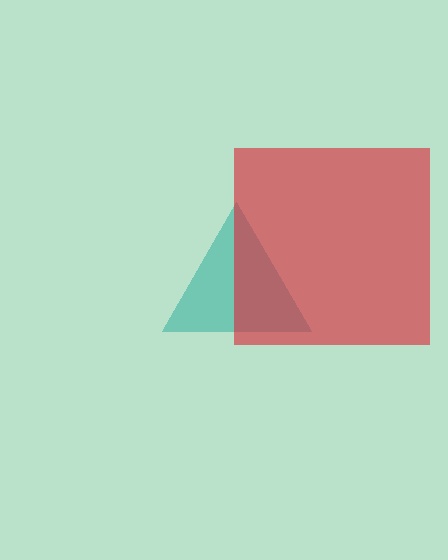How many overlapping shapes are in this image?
There are 2 overlapping shapes in the image.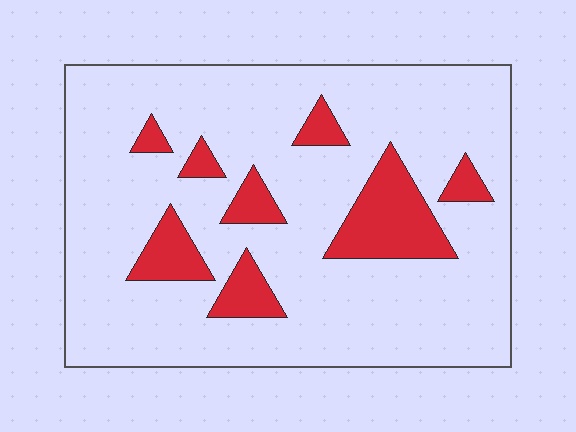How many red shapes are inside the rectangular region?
8.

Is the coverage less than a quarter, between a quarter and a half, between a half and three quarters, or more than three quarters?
Less than a quarter.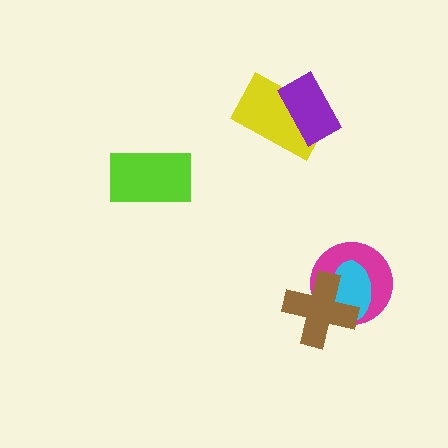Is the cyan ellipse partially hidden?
Yes, it is partially covered by another shape.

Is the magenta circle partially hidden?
Yes, it is partially covered by another shape.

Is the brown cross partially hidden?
No, no other shape covers it.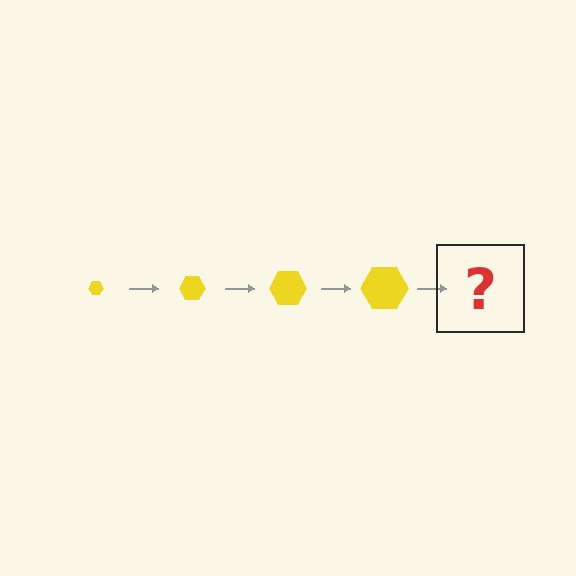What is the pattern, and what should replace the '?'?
The pattern is that the hexagon gets progressively larger each step. The '?' should be a yellow hexagon, larger than the previous one.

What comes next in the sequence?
The next element should be a yellow hexagon, larger than the previous one.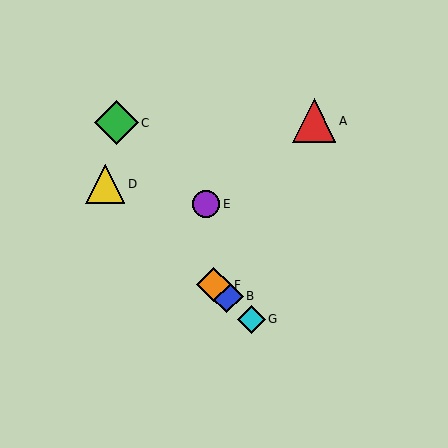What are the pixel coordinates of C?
Object C is at (117, 123).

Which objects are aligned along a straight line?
Objects B, D, F, G are aligned along a straight line.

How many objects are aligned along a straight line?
4 objects (B, D, F, G) are aligned along a straight line.